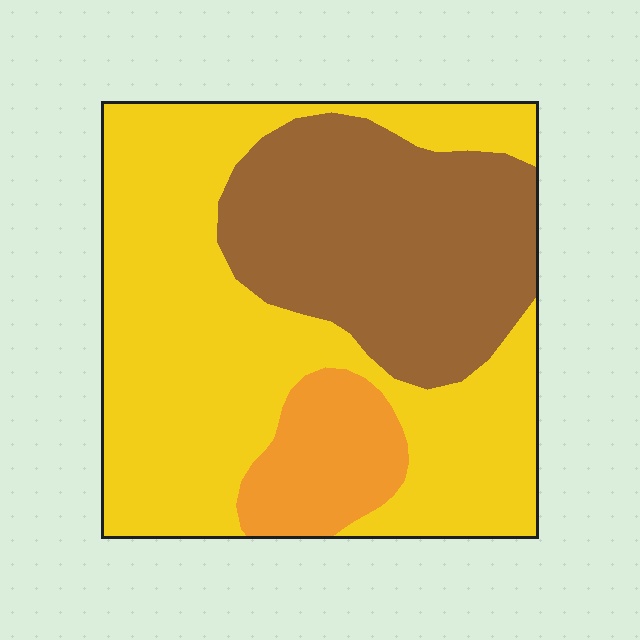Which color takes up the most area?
Yellow, at roughly 55%.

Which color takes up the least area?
Orange, at roughly 10%.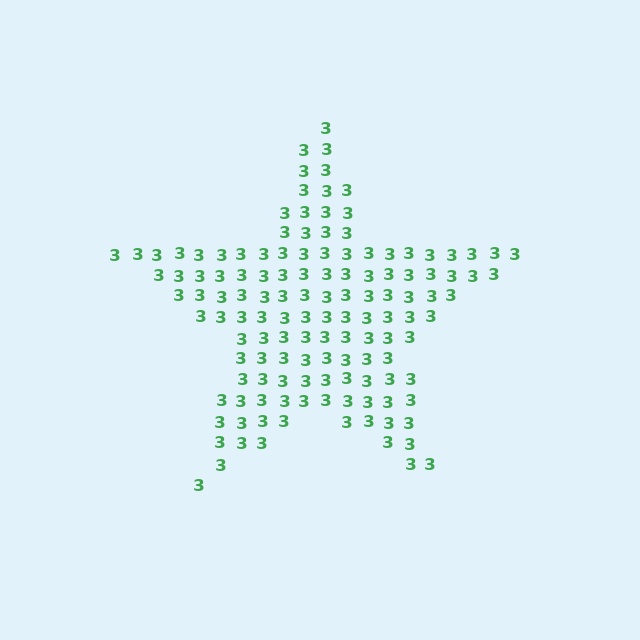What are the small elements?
The small elements are digit 3's.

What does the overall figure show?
The overall figure shows a star.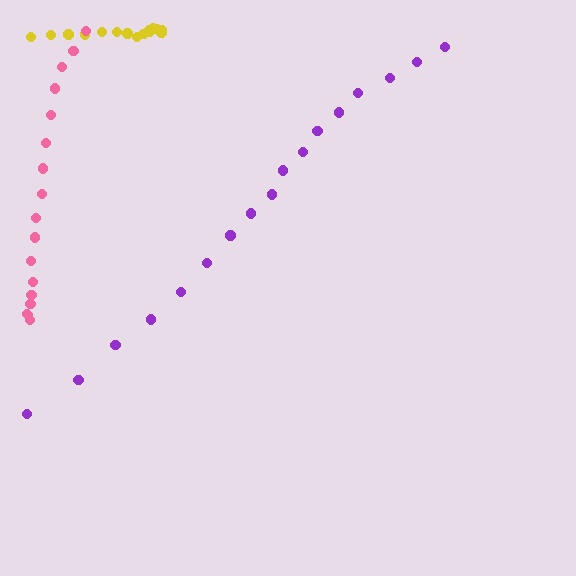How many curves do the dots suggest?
There are 3 distinct paths.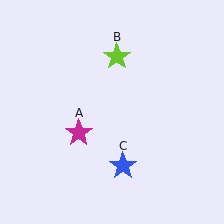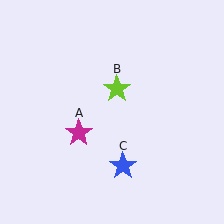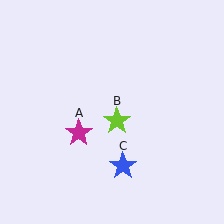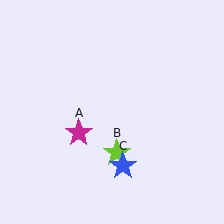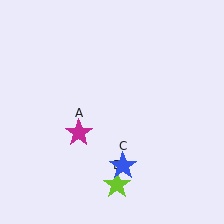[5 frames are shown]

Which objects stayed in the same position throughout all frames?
Magenta star (object A) and blue star (object C) remained stationary.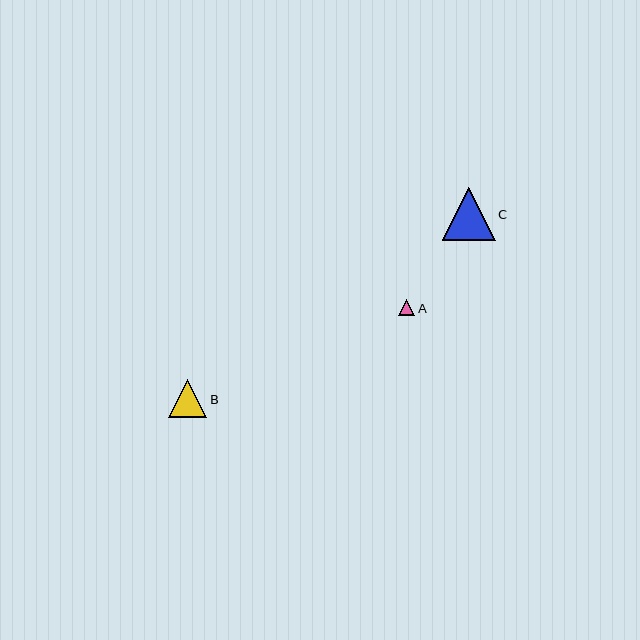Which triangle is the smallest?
Triangle A is the smallest with a size of approximately 16 pixels.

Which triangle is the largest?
Triangle C is the largest with a size of approximately 53 pixels.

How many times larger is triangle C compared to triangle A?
Triangle C is approximately 3.3 times the size of triangle A.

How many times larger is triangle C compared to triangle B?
Triangle C is approximately 1.4 times the size of triangle B.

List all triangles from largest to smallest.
From largest to smallest: C, B, A.